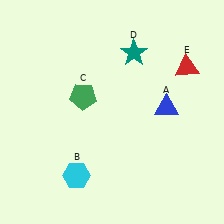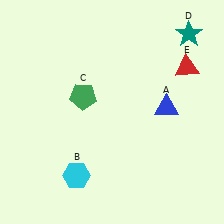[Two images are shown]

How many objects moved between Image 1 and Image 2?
1 object moved between the two images.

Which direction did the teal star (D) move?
The teal star (D) moved right.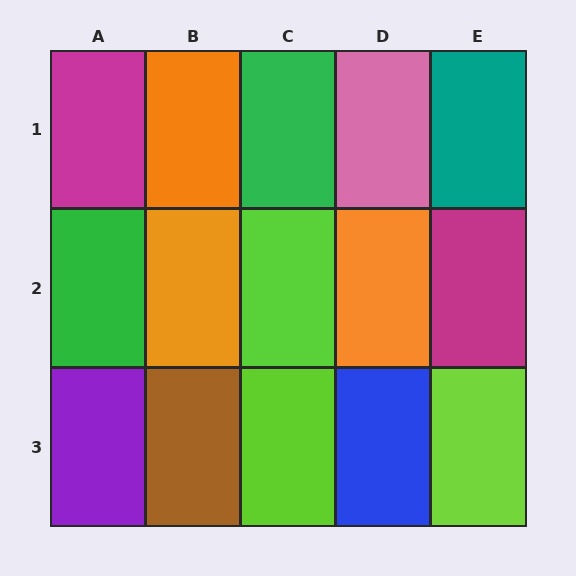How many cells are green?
2 cells are green.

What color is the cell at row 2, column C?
Lime.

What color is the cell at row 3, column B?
Brown.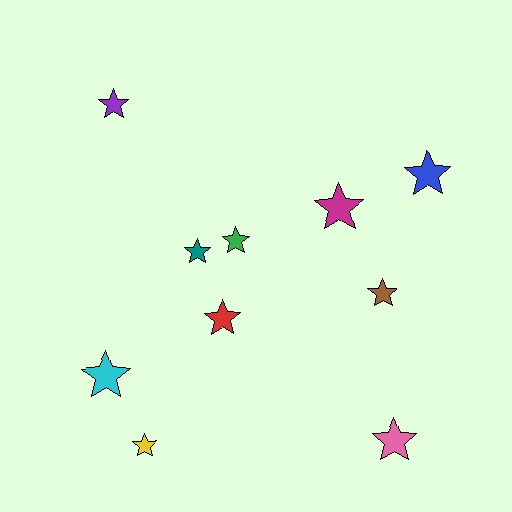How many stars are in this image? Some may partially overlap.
There are 10 stars.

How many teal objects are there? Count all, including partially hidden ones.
There is 1 teal object.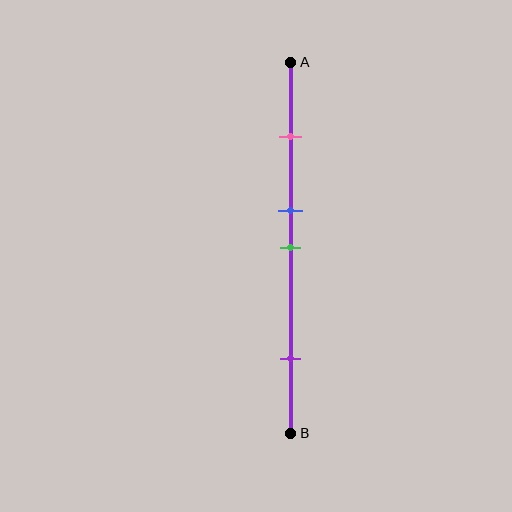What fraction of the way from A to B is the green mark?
The green mark is approximately 50% (0.5) of the way from A to B.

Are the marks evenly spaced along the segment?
No, the marks are not evenly spaced.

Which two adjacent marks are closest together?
The blue and green marks are the closest adjacent pair.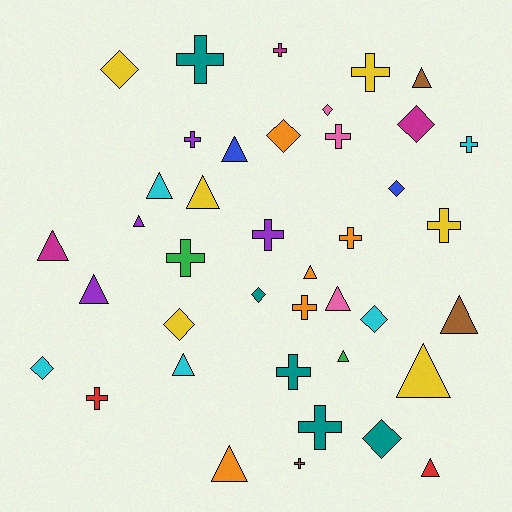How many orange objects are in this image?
There are 5 orange objects.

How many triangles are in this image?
There are 15 triangles.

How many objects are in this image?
There are 40 objects.